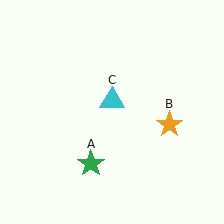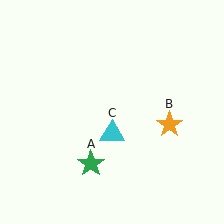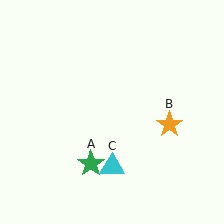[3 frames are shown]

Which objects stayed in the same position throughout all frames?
Green star (object A) and orange star (object B) remained stationary.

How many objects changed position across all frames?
1 object changed position: cyan triangle (object C).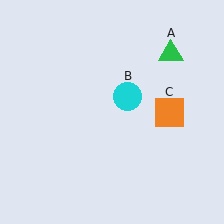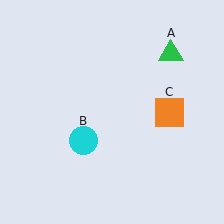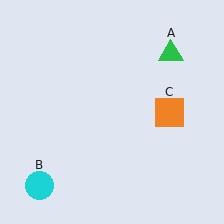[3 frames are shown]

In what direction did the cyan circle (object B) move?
The cyan circle (object B) moved down and to the left.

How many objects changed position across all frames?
1 object changed position: cyan circle (object B).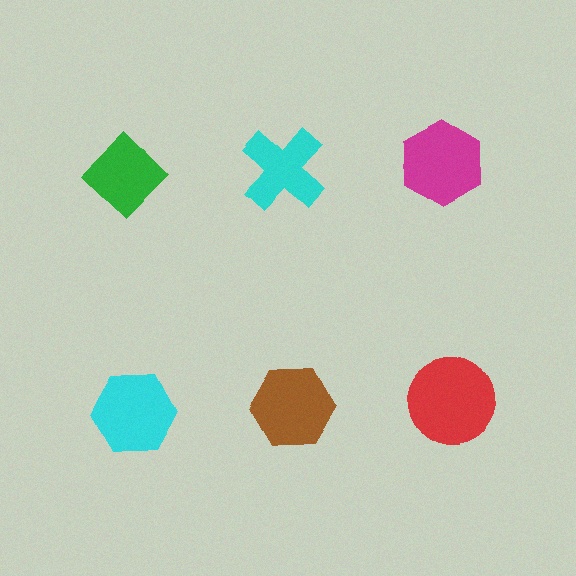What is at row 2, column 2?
A brown hexagon.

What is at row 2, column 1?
A cyan hexagon.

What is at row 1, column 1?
A green diamond.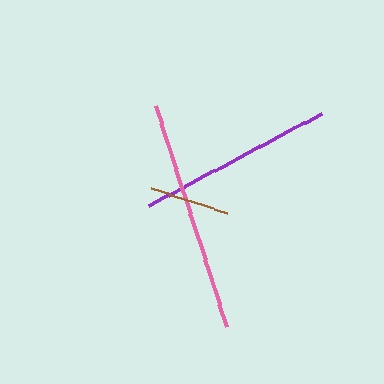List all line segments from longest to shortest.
From longest to shortest: pink, purple, brown.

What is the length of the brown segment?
The brown segment is approximately 80 pixels long.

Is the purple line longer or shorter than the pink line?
The pink line is longer than the purple line.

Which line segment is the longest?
The pink line is the longest at approximately 232 pixels.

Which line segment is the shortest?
The brown line is the shortest at approximately 80 pixels.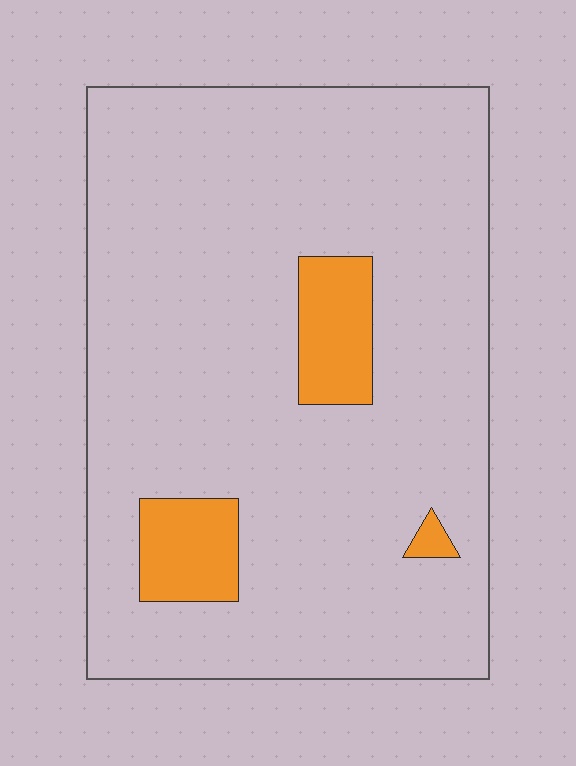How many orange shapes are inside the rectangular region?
3.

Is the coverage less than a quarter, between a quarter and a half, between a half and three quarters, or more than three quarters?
Less than a quarter.